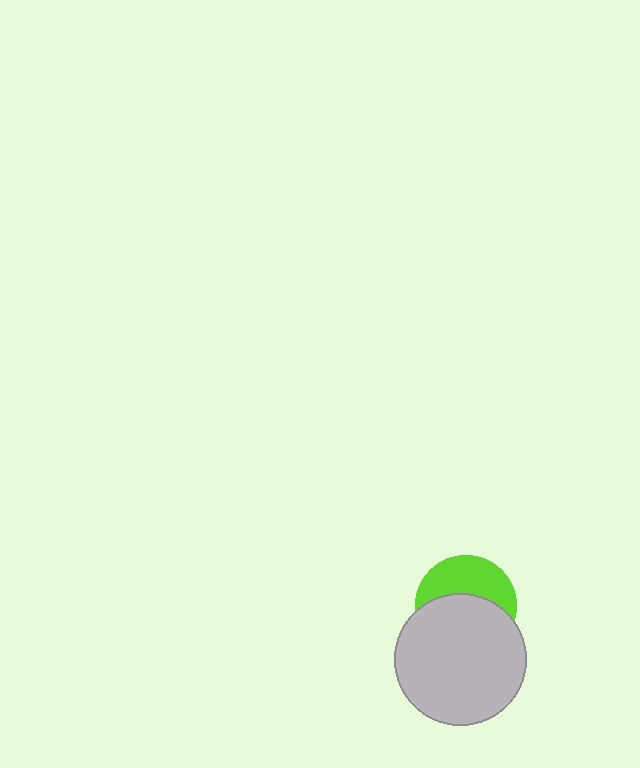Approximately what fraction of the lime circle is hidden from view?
Roughly 56% of the lime circle is hidden behind the light gray circle.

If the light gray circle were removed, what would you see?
You would see the complete lime circle.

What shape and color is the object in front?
The object in front is a light gray circle.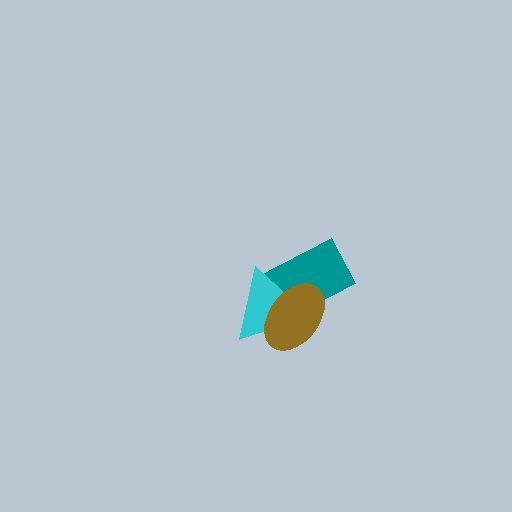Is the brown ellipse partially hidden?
No, no other shape covers it.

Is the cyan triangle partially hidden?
Yes, it is partially covered by another shape.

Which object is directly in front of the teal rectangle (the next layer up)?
The cyan triangle is directly in front of the teal rectangle.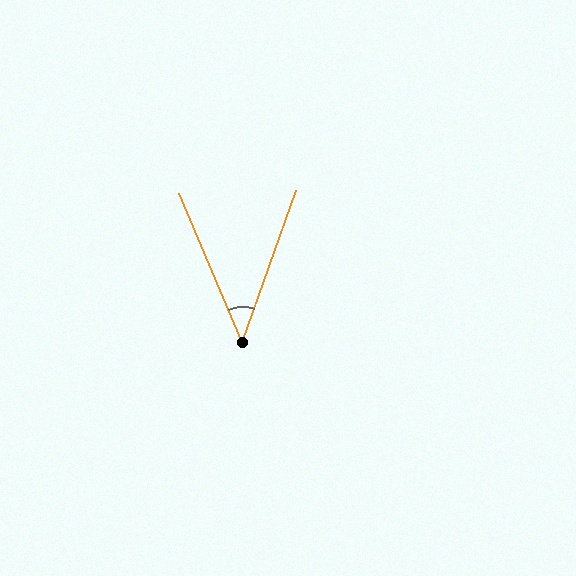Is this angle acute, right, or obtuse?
It is acute.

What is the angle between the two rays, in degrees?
Approximately 43 degrees.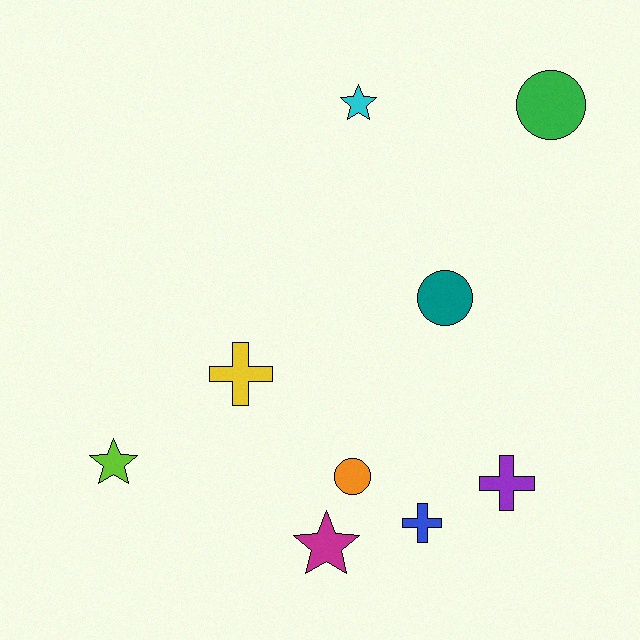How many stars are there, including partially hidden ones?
There are 3 stars.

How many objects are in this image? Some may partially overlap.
There are 9 objects.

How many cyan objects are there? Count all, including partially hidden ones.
There is 1 cyan object.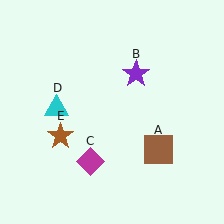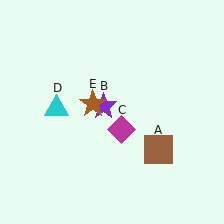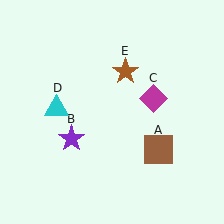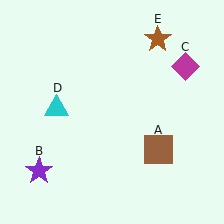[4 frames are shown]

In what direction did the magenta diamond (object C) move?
The magenta diamond (object C) moved up and to the right.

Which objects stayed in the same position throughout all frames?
Brown square (object A) and cyan triangle (object D) remained stationary.